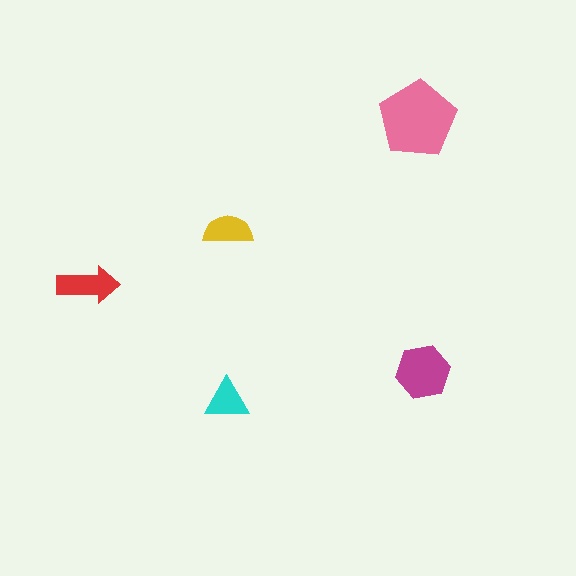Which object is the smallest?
The cyan triangle.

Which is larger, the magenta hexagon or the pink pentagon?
The pink pentagon.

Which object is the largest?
The pink pentagon.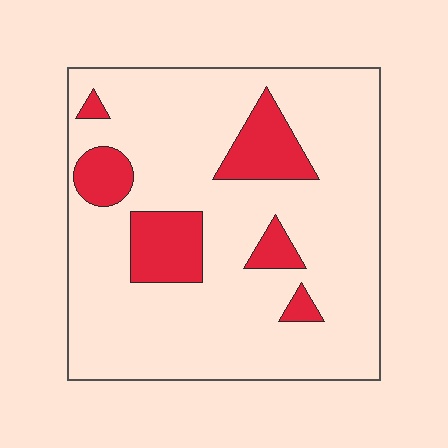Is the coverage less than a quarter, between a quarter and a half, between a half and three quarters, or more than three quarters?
Less than a quarter.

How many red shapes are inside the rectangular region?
6.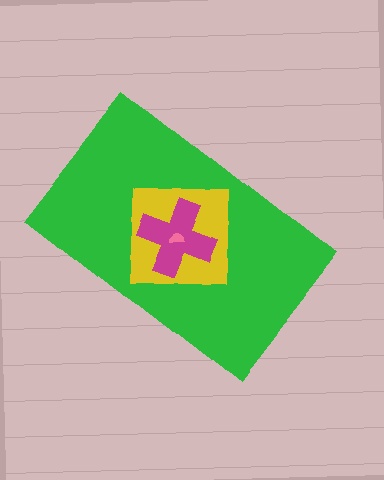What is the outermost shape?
The green rectangle.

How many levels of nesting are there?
4.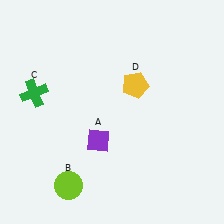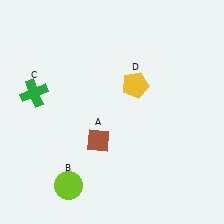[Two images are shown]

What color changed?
The diamond (A) changed from purple in Image 1 to brown in Image 2.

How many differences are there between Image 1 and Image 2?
There is 1 difference between the two images.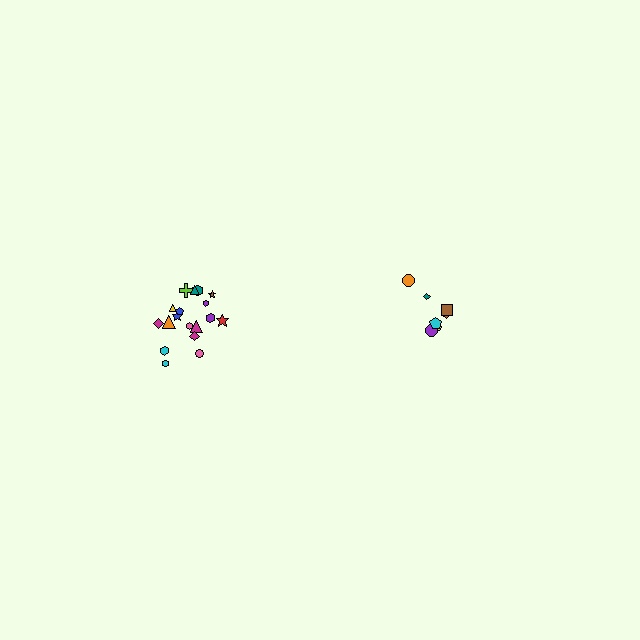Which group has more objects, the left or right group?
The left group.